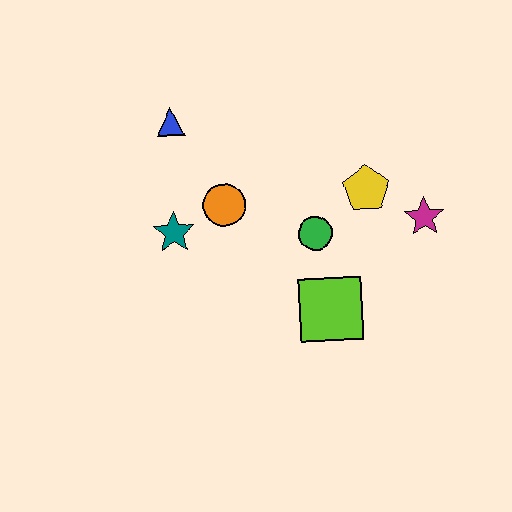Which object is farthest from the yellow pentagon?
The blue triangle is farthest from the yellow pentagon.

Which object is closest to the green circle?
The yellow pentagon is closest to the green circle.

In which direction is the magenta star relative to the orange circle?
The magenta star is to the right of the orange circle.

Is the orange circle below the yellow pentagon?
Yes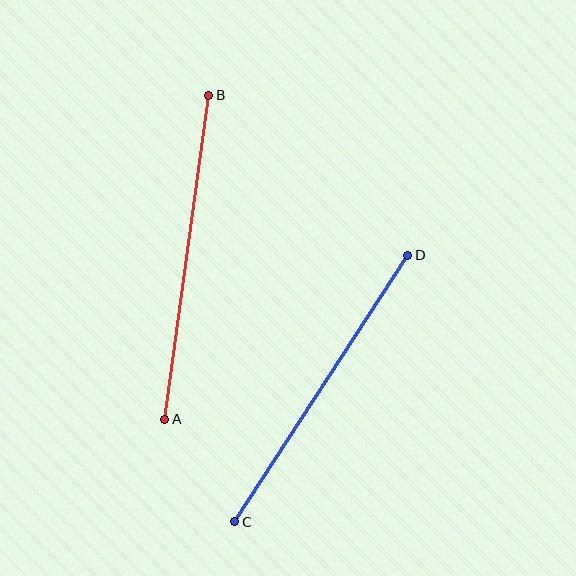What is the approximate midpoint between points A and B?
The midpoint is at approximately (187, 257) pixels.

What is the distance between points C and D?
The distance is approximately 318 pixels.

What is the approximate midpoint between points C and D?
The midpoint is at approximately (321, 388) pixels.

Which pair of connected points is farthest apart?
Points A and B are farthest apart.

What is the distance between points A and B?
The distance is approximately 327 pixels.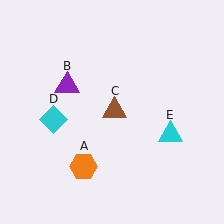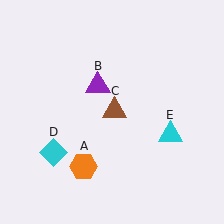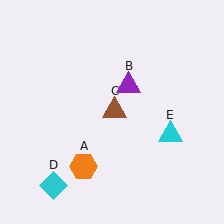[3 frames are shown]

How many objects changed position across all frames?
2 objects changed position: purple triangle (object B), cyan diamond (object D).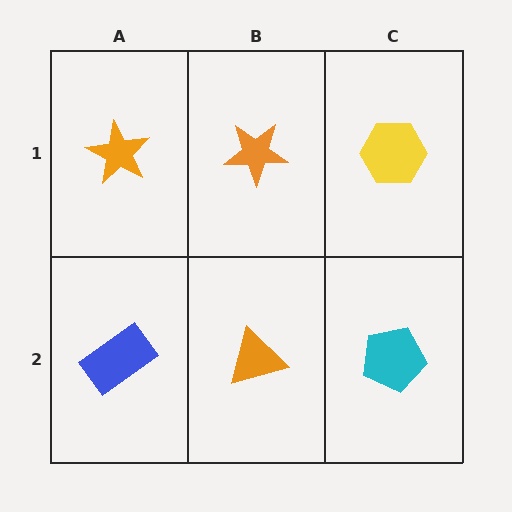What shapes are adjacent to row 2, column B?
An orange star (row 1, column B), a blue rectangle (row 2, column A), a cyan pentagon (row 2, column C).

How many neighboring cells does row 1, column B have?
3.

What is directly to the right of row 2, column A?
An orange triangle.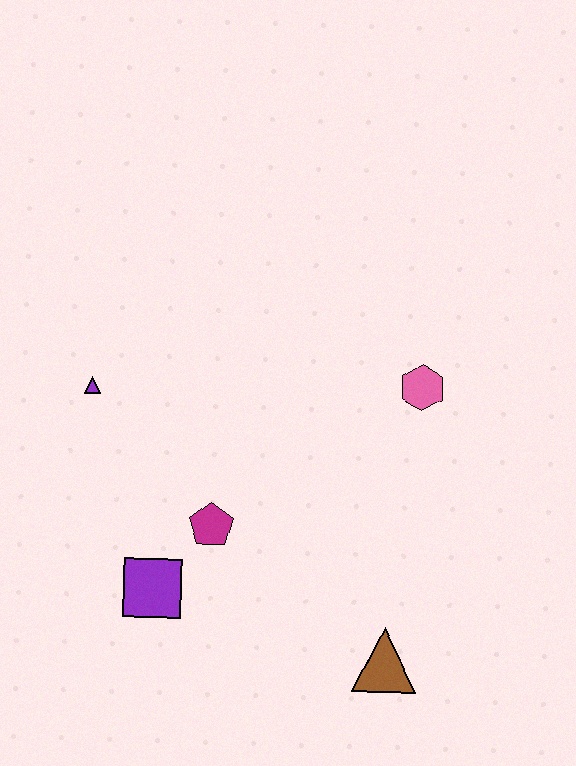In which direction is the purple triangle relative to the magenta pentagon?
The purple triangle is above the magenta pentagon.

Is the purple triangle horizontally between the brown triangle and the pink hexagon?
No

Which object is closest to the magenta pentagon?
The purple square is closest to the magenta pentagon.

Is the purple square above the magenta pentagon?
No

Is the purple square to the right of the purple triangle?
Yes